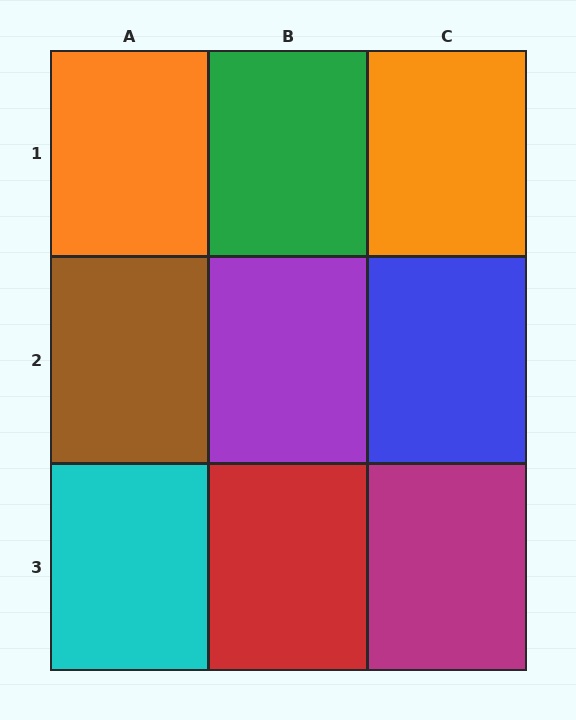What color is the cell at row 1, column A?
Orange.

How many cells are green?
1 cell is green.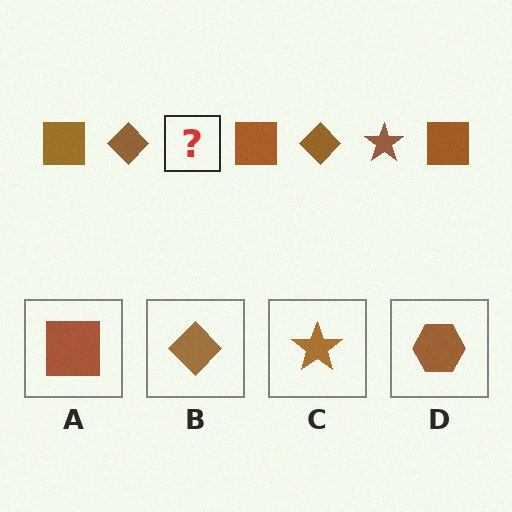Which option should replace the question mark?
Option C.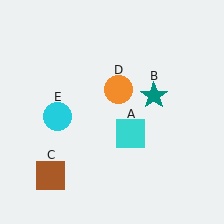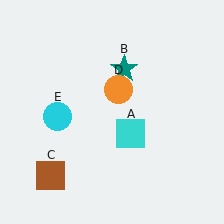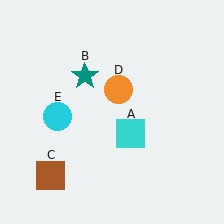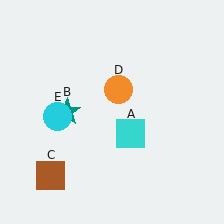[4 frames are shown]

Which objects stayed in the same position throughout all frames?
Cyan square (object A) and brown square (object C) and orange circle (object D) and cyan circle (object E) remained stationary.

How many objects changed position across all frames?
1 object changed position: teal star (object B).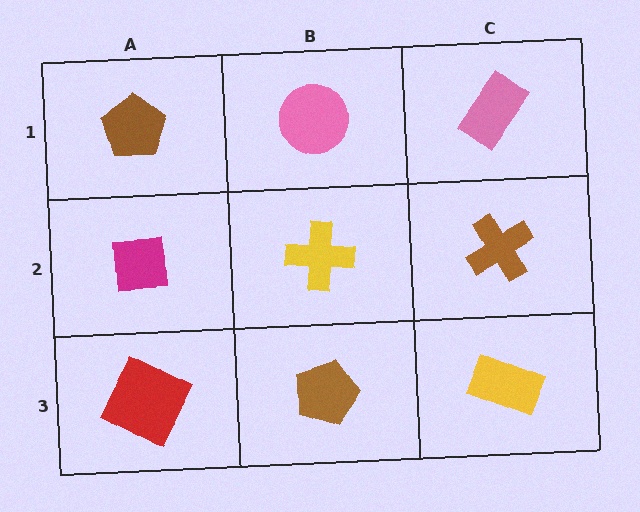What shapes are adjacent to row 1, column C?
A brown cross (row 2, column C), a pink circle (row 1, column B).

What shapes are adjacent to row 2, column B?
A pink circle (row 1, column B), a brown pentagon (row 3, column B), a magenta square (row 2, column A), a brown cross (row 2, column C).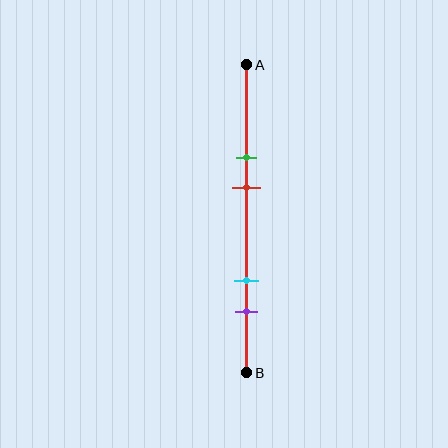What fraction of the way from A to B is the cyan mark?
The cyan mark is approximately 70% (0.7) of the way from A to B.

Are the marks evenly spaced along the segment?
No, the marks are not evenly spaced.